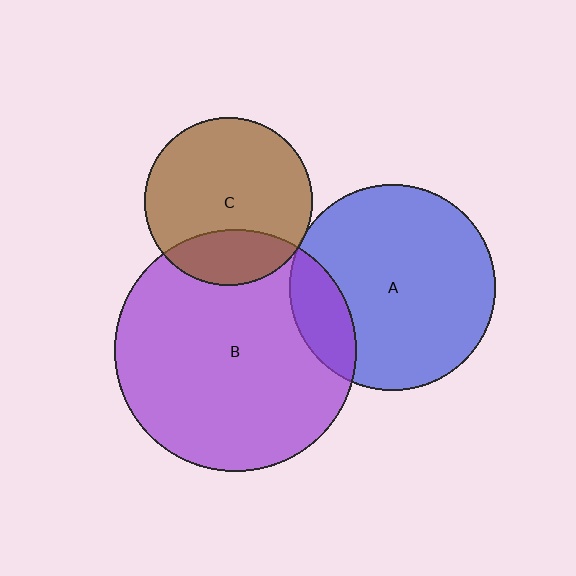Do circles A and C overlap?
Yes.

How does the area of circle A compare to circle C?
Approximately 1.5 times.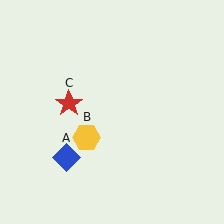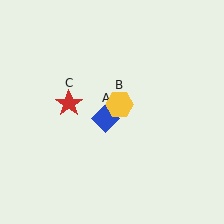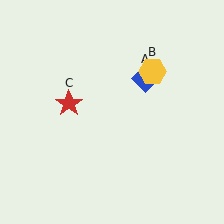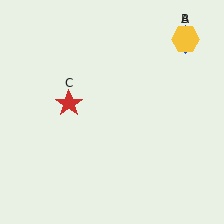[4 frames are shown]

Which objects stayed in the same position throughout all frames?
Red star (object C) remained stationary.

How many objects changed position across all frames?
2 objects changed position: blue diamond (object A), yellow hexagon (object B).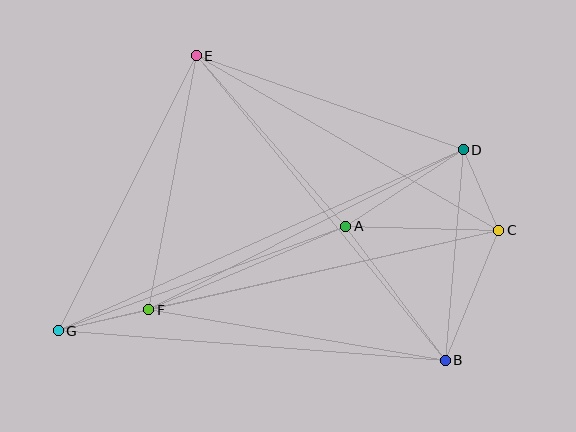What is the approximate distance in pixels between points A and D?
The distance between A and D is approximately 140 pixels.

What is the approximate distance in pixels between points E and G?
The distance between E and G is approximately 308 pixels.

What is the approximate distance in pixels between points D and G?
The distance between D and G is approximately 444 pixels.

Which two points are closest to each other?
Points C and D are closest to each other.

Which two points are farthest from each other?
Points C and G are farthest from each other.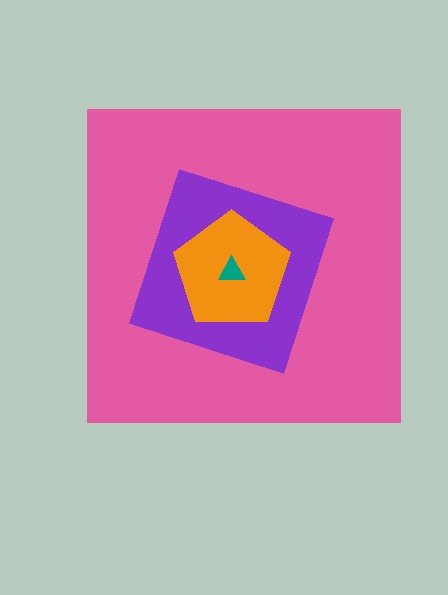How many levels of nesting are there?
4.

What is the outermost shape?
The pink square.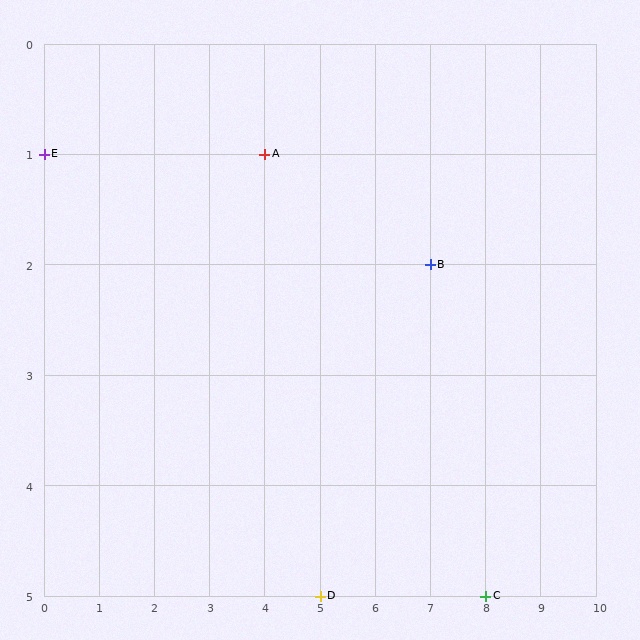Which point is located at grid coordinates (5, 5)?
Point D is at (5, 5).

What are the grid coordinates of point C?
Point C is at grid coordinates (8, 5).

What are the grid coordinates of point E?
Point E is at grid coordinates (0, 1).